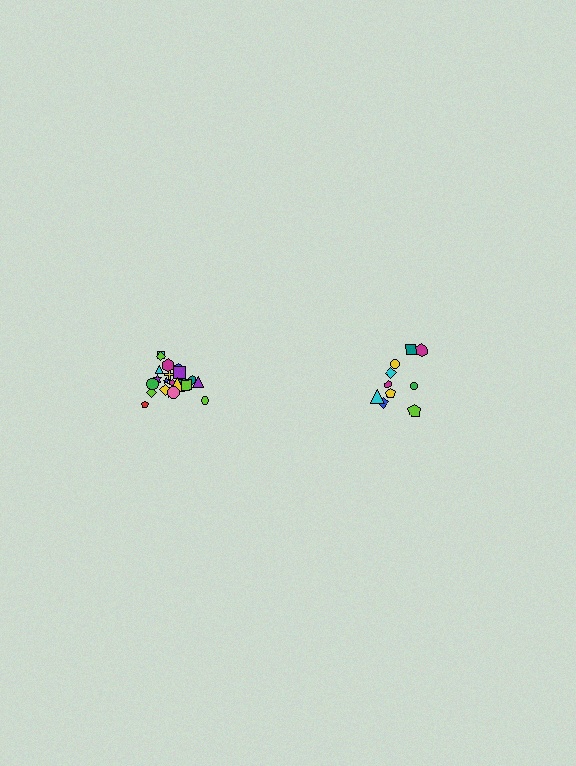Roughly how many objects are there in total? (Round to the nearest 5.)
Roughly 30 objects in total.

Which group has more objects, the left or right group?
The left group.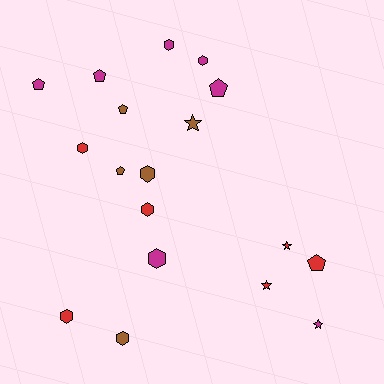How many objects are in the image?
There are 18 objects.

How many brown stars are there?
There is 1 brown star.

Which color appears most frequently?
Magenta, with 7 objects.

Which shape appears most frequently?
Hexagon, with 8 objects.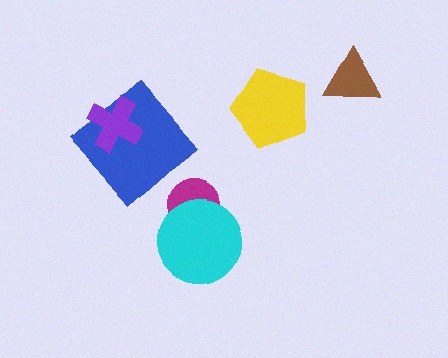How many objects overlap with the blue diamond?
1 object overlaps with the blue diamond.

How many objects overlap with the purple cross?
1 object overlaps with the purple cross.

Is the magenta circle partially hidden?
Yes, it is partially covered by another shape.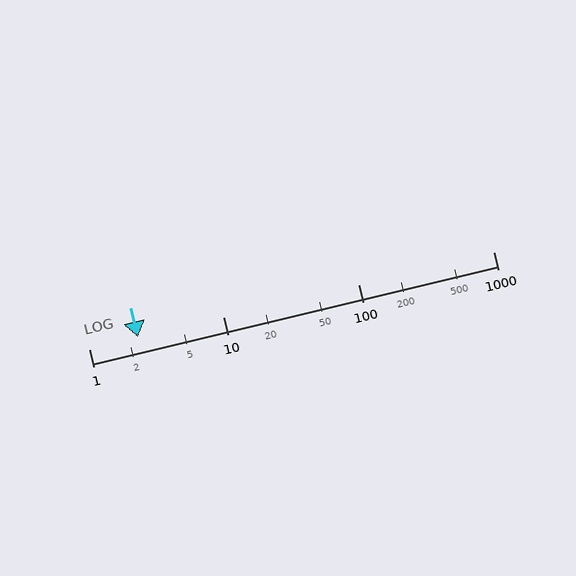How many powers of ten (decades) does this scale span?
The scale spans 3 decades, from 1 to 1000.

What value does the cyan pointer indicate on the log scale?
The pointer indicates approximately 2.3.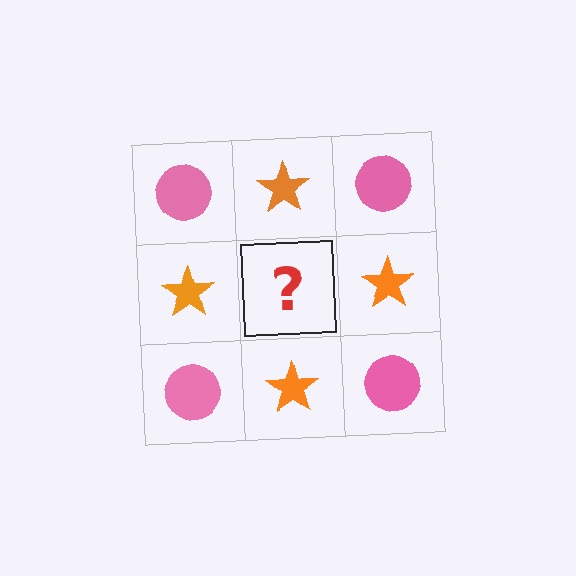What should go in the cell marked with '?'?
The missing cell should contain a pink circle.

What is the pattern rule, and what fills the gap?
The rule is that it alternates pink circle and orange star in a checkerboard pattern. The gap should be filled with a pink circle.